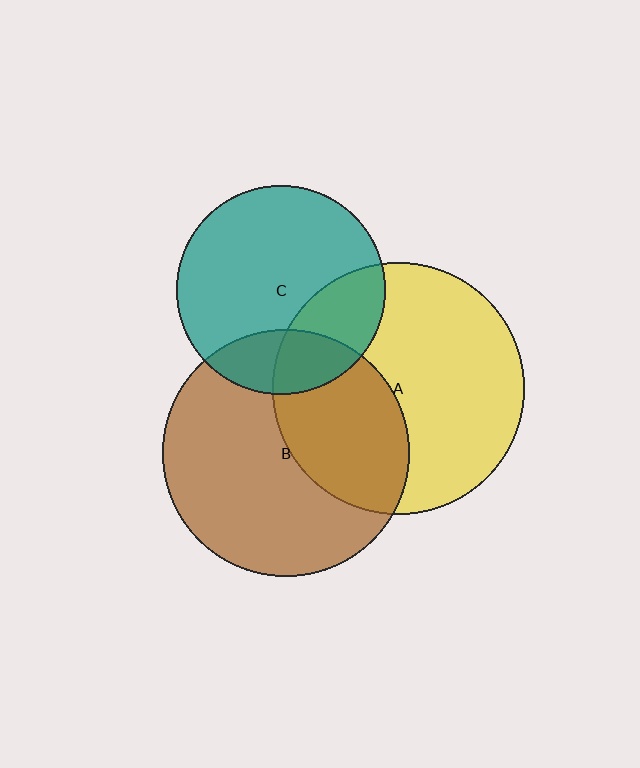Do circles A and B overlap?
Yes.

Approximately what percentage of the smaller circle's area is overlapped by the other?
Approximately 40%.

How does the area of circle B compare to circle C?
Approximately 1.4 times.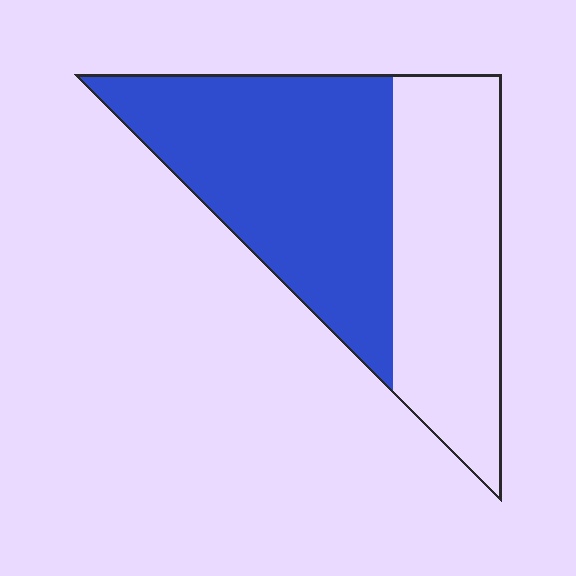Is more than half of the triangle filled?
Yes.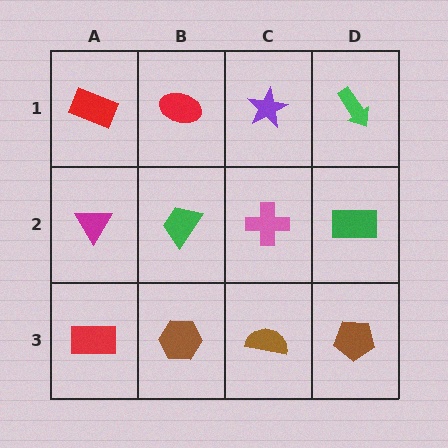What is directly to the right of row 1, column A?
A red ellipse.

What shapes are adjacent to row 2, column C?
A purple star (row 1, column C), a brown semicircle (row 3, column C), a green trapezoid (row 2, column B), a green rectangle (row 2, column D).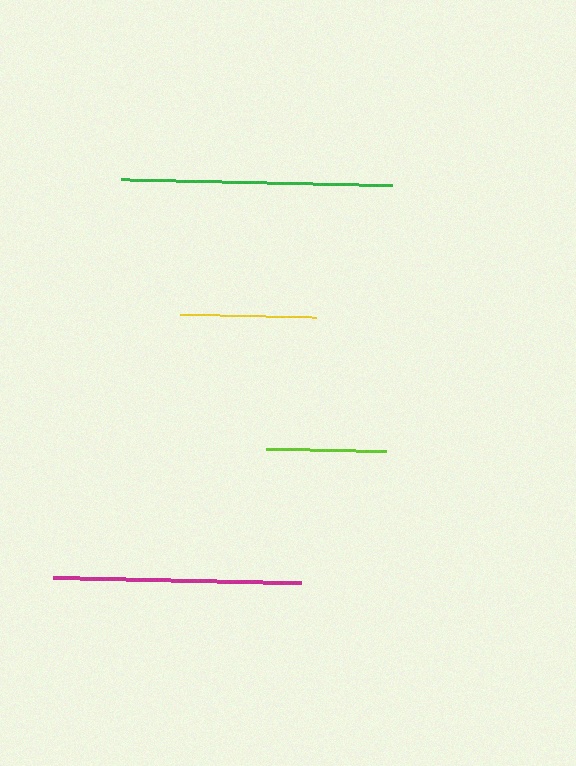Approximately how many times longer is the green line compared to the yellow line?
The green line is approximately 2.0 times the length of the yellow line.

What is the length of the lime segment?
The lime segment is approximately 121 pixels long.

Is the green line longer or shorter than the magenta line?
The green line is longer than the magenta line.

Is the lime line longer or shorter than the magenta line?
The magenta line is longer than the lime line.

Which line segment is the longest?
The green line is the longest at approximately 271 pixels.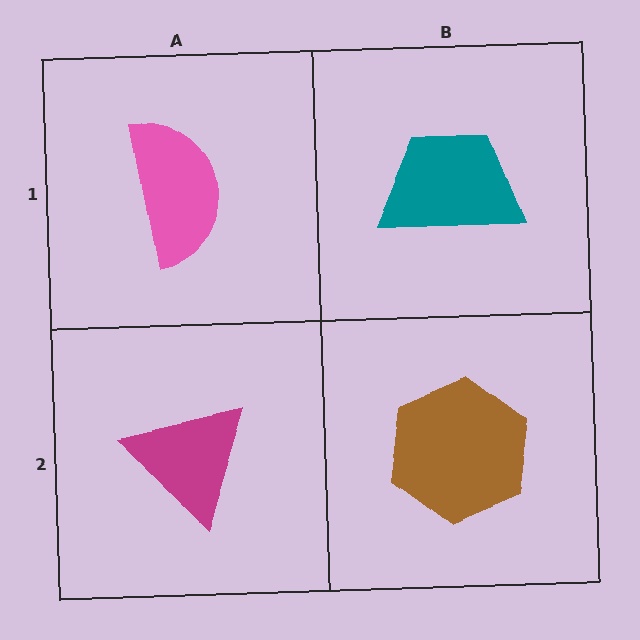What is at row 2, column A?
A magenta triangle.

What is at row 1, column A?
A pink semicircle.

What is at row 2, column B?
A brown hexagon.